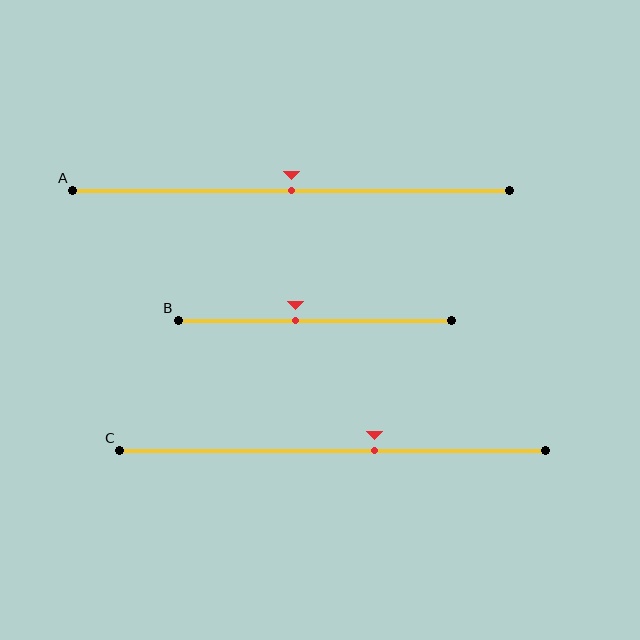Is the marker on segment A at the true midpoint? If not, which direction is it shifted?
Yes, the marker on segment A is at the true midpoint.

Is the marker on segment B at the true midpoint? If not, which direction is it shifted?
No, the marker on segment B is shifted to the left by about 7% of the segment length.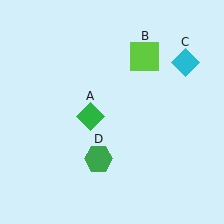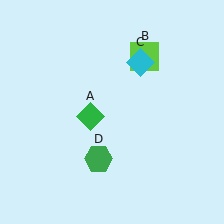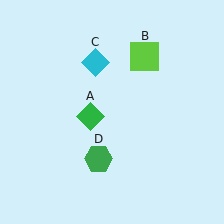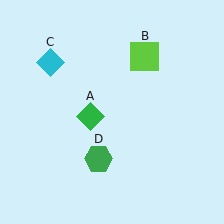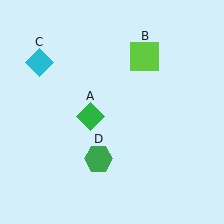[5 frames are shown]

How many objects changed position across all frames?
1 object changed position: cyan diamond (object C).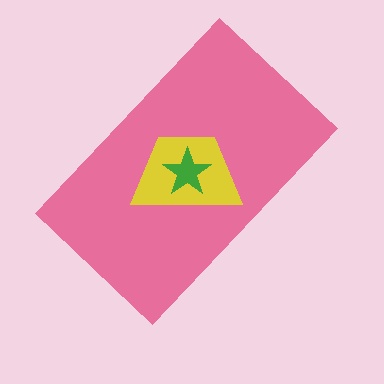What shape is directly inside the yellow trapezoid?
The green star.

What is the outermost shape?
The pink rectangle.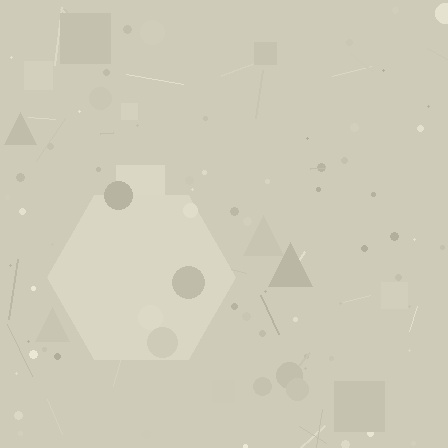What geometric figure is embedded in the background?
A hexagon is embedded in the background.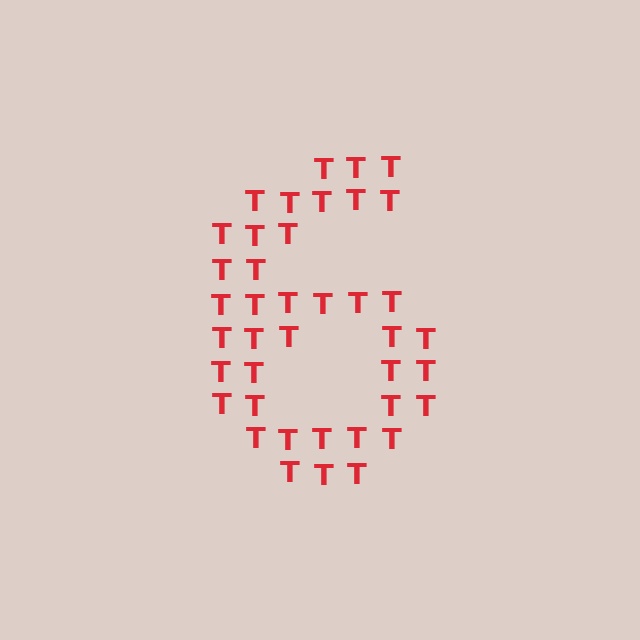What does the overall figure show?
The overall figure shows the digit 6.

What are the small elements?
The small elements are letter T's.